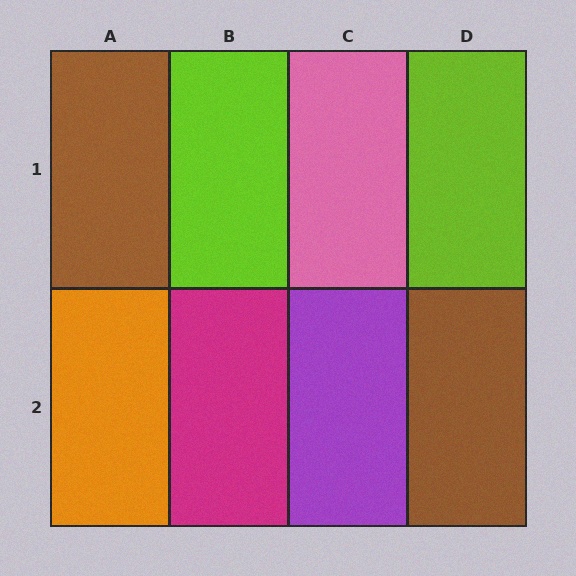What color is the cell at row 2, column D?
Brown.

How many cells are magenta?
1 cell is magenta.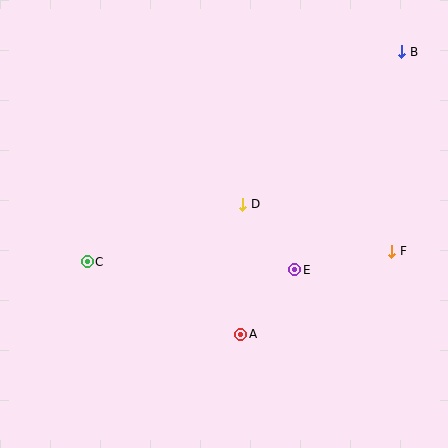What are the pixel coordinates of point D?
Point D is at (243, 204).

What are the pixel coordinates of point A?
Point A is at (240, 334).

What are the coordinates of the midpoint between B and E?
The midpoint between B and E is at (348, 161).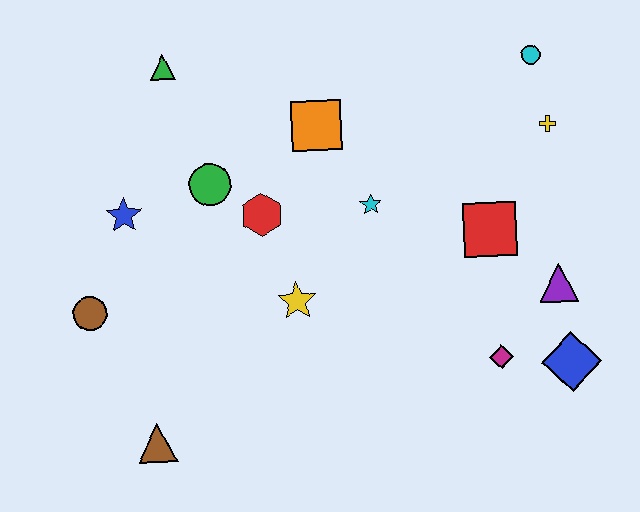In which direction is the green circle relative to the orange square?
The green circle is to the left of the orange square.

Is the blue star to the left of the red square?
Yes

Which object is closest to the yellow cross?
The cyan circle is closest to the yellow cross.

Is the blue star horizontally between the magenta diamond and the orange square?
No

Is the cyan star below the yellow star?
No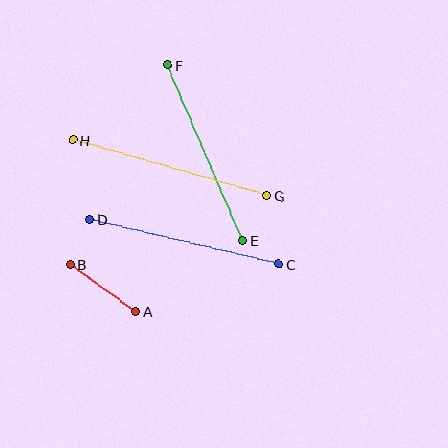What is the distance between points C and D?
The distance is approximately 194 pixels.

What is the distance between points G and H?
The distance is approximately 202 pixels.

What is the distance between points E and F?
The distance is approximately 191 pixels.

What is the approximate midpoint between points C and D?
The midpoint is at approximately (185, 242) pixels.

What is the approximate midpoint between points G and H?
The midpoint is at approximately (170, 168) pixels.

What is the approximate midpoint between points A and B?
The midpoint is at approximately (103, 288) pixels.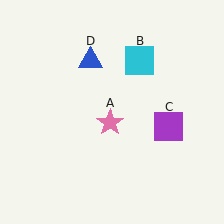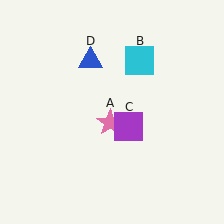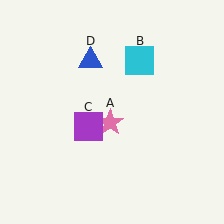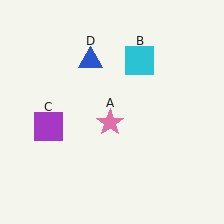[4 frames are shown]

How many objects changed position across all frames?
1 object changed position: purple square (object C).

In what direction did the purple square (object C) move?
The purple square (object C) moved left.